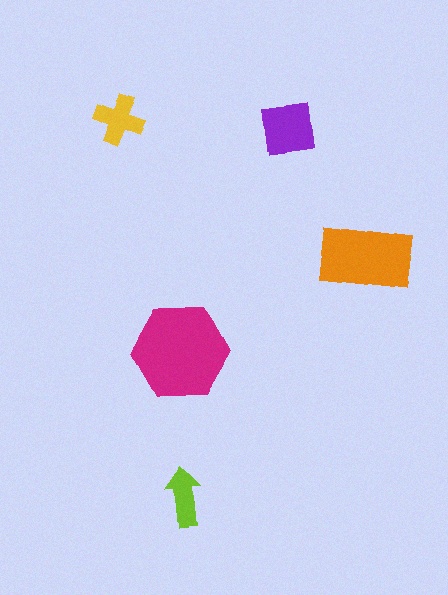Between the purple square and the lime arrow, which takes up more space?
The purple square.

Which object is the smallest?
The lime arrow.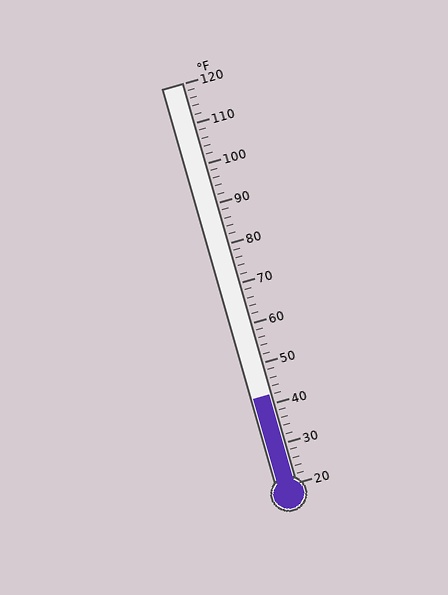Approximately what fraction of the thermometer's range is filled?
The thermometer is filled to approximately 20% of its range.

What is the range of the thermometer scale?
The thermometer scale ranges from 20°F to 120°F.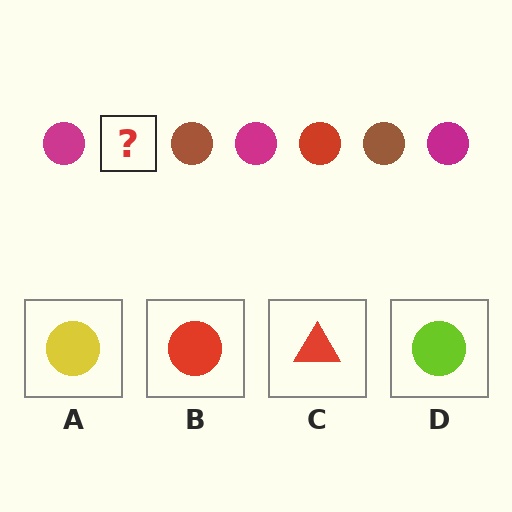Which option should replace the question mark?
Option B.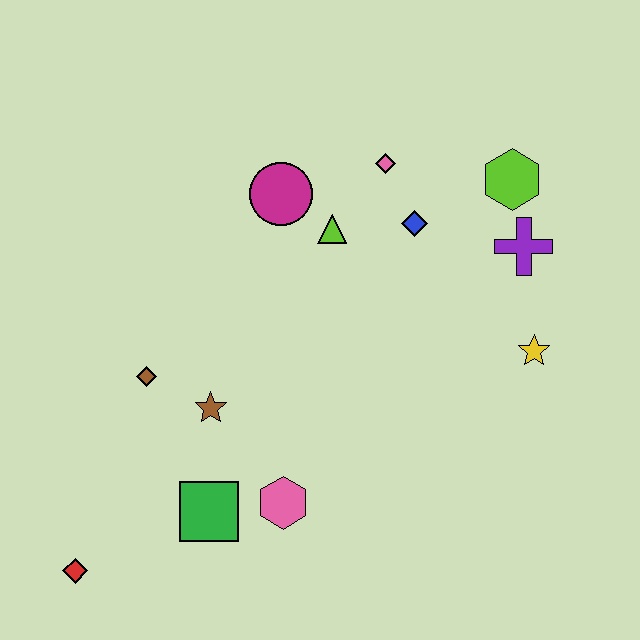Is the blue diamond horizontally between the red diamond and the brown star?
No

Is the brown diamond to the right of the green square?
No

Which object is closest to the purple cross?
The lime hexagon is closest to the purple cross.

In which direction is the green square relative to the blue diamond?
The green square is below the blue diamond.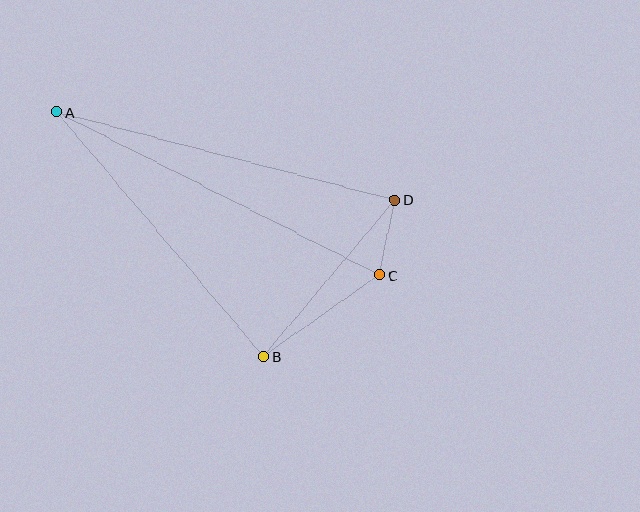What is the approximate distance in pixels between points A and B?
The distance between A and B is approximately 320 pixels.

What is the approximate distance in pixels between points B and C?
The distance between B and C is approximately 141 pixels.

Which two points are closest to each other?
Points C and D are closest to each other.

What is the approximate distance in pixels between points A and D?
The distance between A and D is approximately 350 pixels.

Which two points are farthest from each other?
Points A and C are farthest from each other.